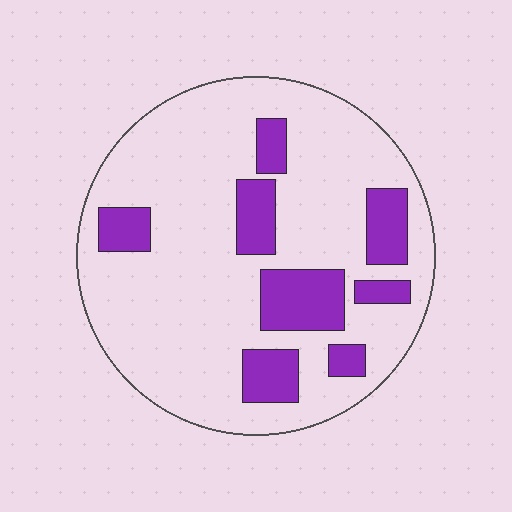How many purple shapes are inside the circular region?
8.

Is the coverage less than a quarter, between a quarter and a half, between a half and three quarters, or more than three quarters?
Less than a quarter.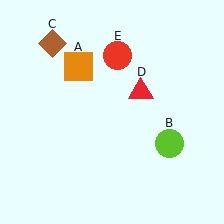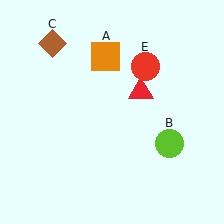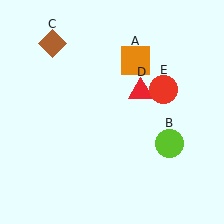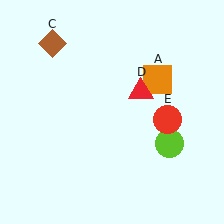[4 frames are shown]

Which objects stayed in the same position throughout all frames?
Lime circle (object B) and brown diamond (object C) and red triangle (object D) remained stationary.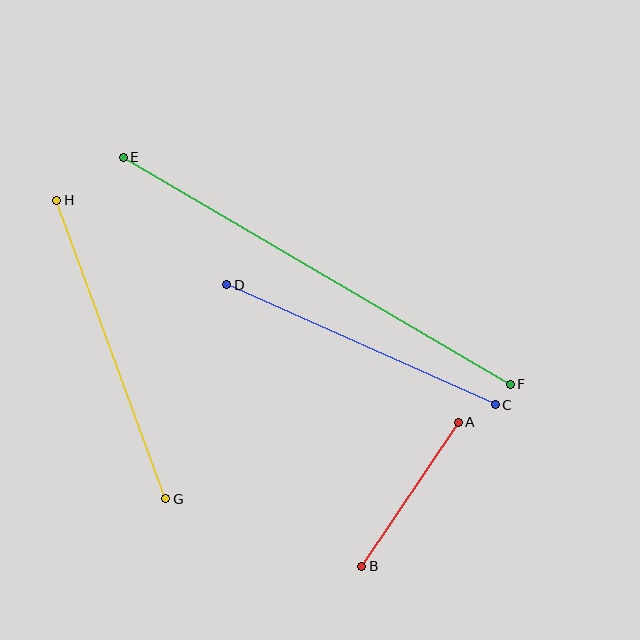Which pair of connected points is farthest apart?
Points E and F are farthest apart.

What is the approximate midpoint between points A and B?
The midpoint is at approximately (410, 494) pixels.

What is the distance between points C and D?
The distance is approximately 294 pixels.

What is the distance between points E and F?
The distance is approximately 448 pixels.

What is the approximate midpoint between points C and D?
The midpoint is at approximately (361, 345) pixels.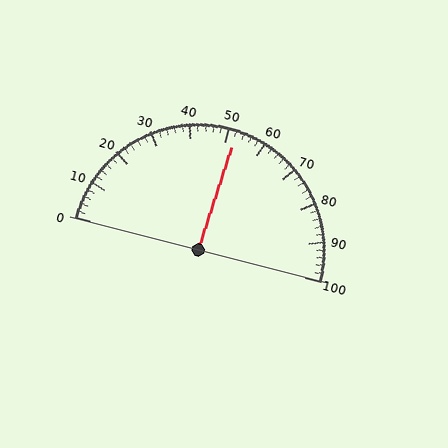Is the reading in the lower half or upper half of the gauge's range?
The reading is in the upper half of the range (0 to 100).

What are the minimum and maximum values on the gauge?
The gauge ranges from 0 to 100.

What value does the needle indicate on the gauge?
The needle indicates approximately 52.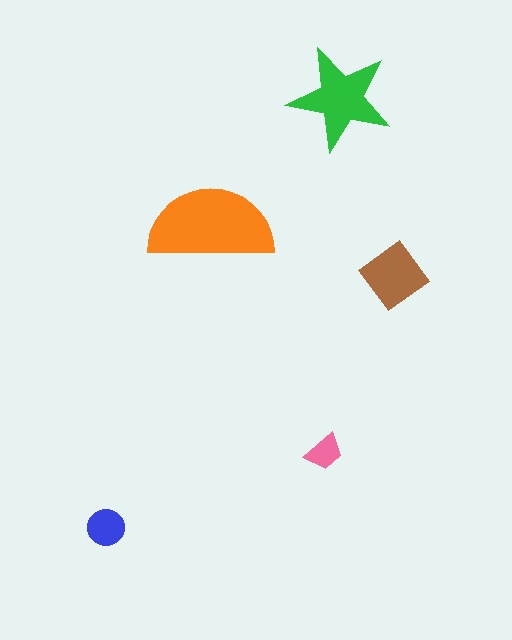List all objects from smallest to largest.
The pink trapezoid, the blue circle, the brown diamond, the green star, the orange semicircle.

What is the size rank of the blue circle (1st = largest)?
4th.